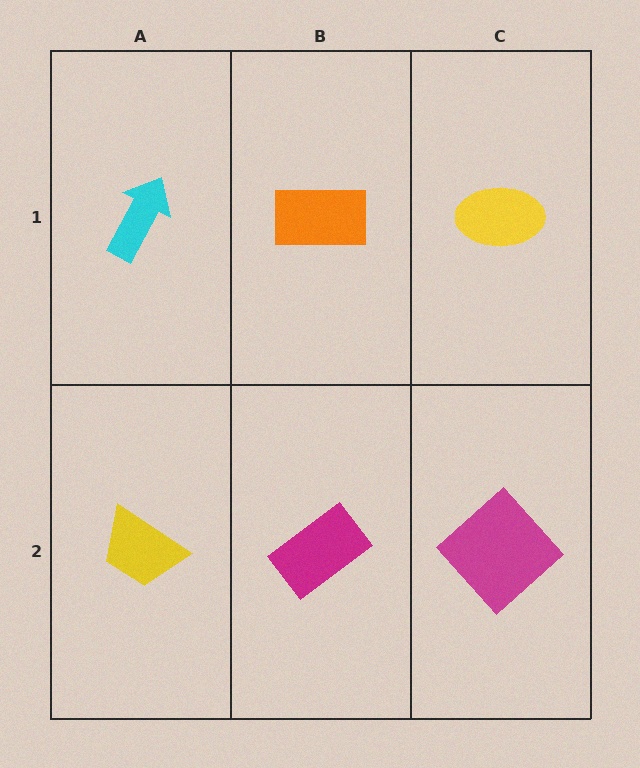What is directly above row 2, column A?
A cyan arrow.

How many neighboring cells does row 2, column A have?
2.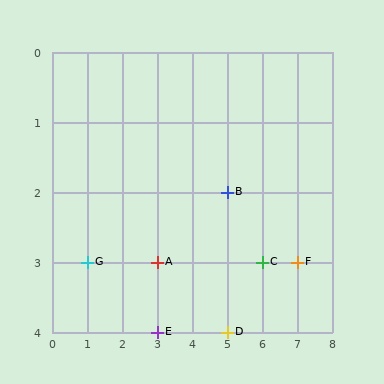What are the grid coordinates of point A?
Point A is at grid coordinates (3, 3).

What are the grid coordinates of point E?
Point E is at grid coordinates (3, 4).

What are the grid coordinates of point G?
Point G is at grid coordinates (1, 3).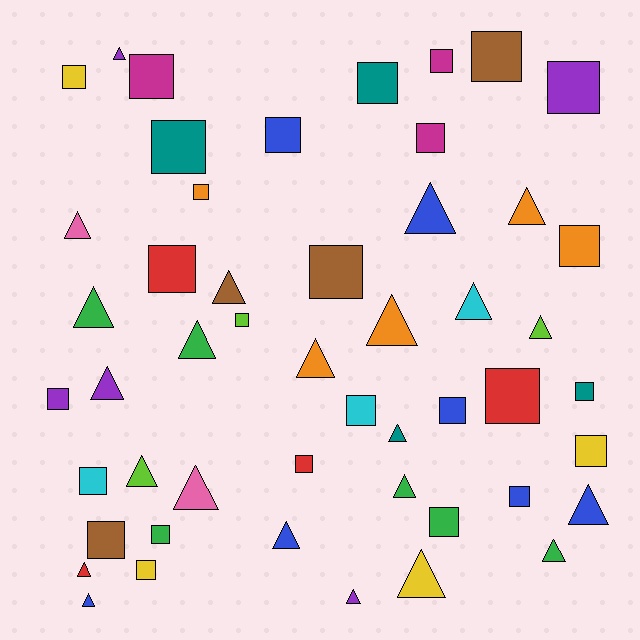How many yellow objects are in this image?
There are 4 yellow objects.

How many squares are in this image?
There are 27 squares.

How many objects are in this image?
There are 50 objects.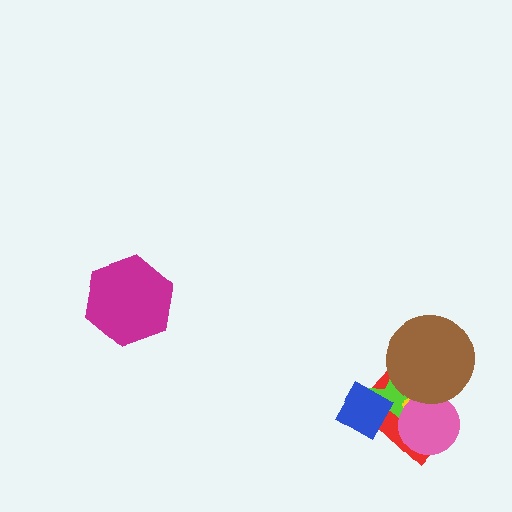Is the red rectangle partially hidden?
Yes, it is partially covered by another shape.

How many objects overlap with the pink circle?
4 objects overlap with the pink circle.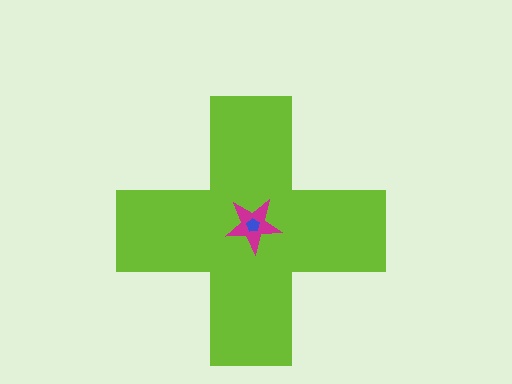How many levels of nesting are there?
3.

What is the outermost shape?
The lime cross.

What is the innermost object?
The blue pentagon.